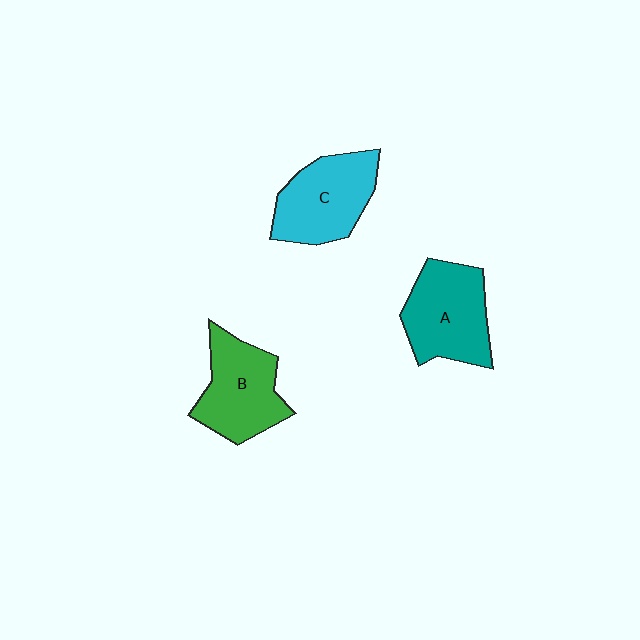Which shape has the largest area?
Shape A (teal).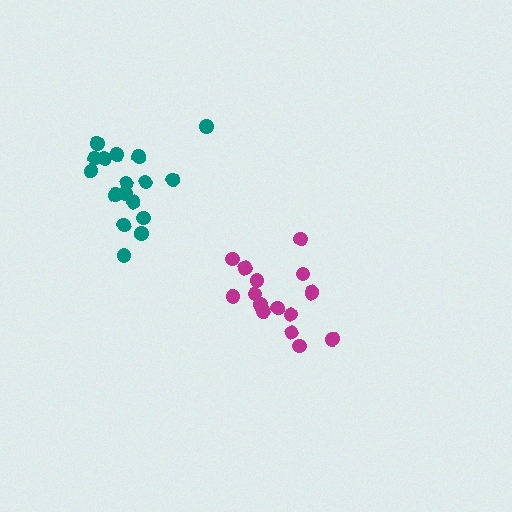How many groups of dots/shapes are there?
There are 2 groups.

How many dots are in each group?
Group 1: 16 dots, Group 2: 17 dots (33 total).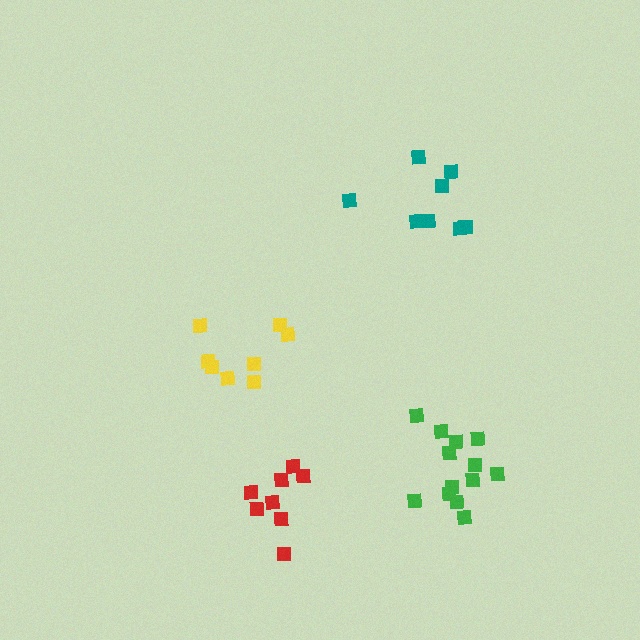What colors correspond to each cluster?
The clusters are colored: green, red, teal, yellow.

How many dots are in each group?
Group 1: 13 dots, Group 2: 8 dots, Group 3: 8 dots, Group 4: 8 dots (37 total).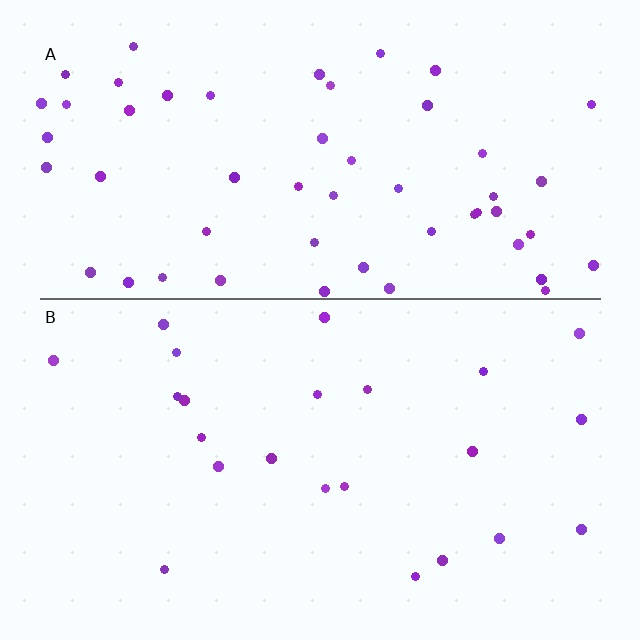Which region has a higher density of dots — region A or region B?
A (the top).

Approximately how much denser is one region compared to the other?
Approximately 2.3× — region A over region B.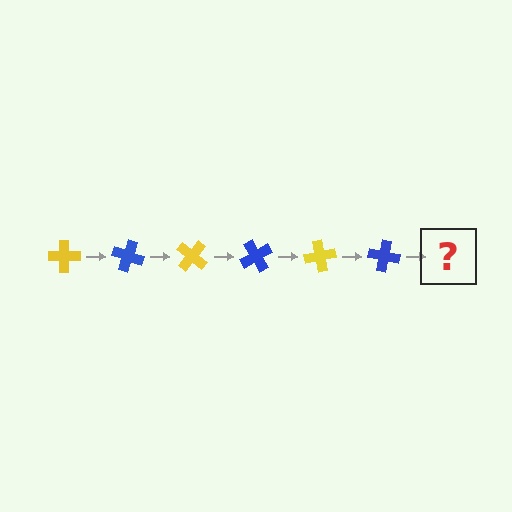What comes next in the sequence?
The next element should be a yellow cross, rotated 120 degrees from the start.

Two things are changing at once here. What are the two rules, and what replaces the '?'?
The two rules are that it rotates 20 degrees each step and the color cycles through yellow and blue. The '?' should be a yellow cross, rotated 120 degrees from the start.